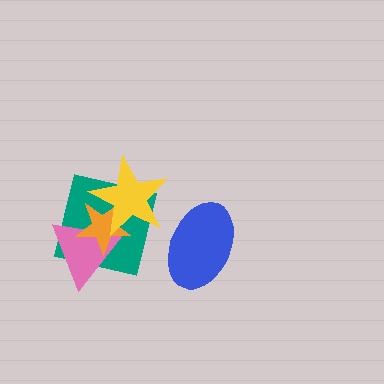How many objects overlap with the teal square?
3 objects overlap with the teal square.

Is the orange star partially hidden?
Yes, it is partially covered by another shape.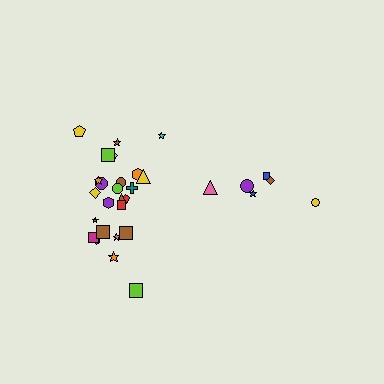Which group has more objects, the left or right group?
The left group.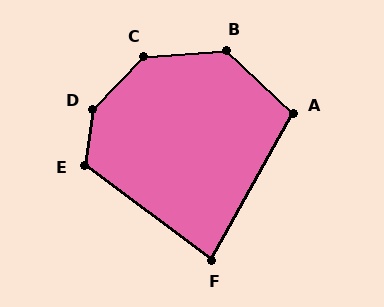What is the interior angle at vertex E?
Approximately 118 degrees (obtuse).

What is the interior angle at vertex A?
Approximately 104 degrees (obtuse).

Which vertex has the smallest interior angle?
F, at approximately 82 degrees.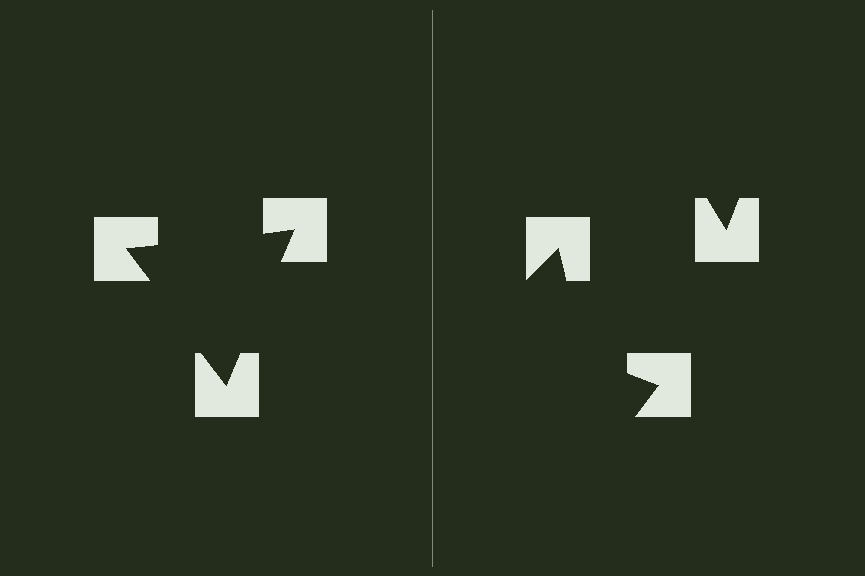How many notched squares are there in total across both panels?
6 — 3 on each side.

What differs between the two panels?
The notched squares are positioned identically on both sides; only the wedge orientations differ. On the left they align to a triangle; on the right they are misaligned.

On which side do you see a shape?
An illusory triangle appears on the left side. On the right side the wedge cuts are rotated, so no coherent shape forms.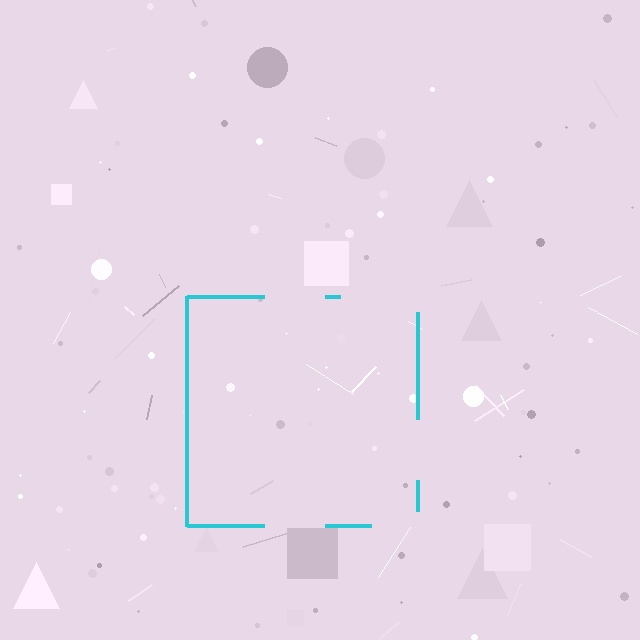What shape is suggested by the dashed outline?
The dashed outline suggests a square.